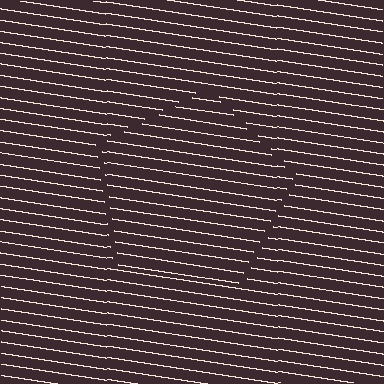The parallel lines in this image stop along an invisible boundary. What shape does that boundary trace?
An illusory pentagon. The interior of the shape contains the same grating, shifted by half a period — the contour is defined by the phase discontinuity where line-ends from the inner and outer gratings abut.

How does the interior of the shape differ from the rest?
The interior of the shape contains the same grating, shifted by half a period — the contour is defined by the phase discontinuity where line-ends from the inner and outer gratings abut.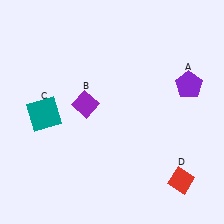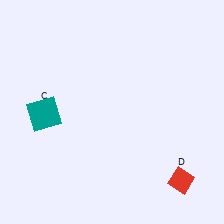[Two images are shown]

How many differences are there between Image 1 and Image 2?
There are 2 differences between the two images.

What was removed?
The purple pentagon (A), the purple diamond (B) were removed in Image 2.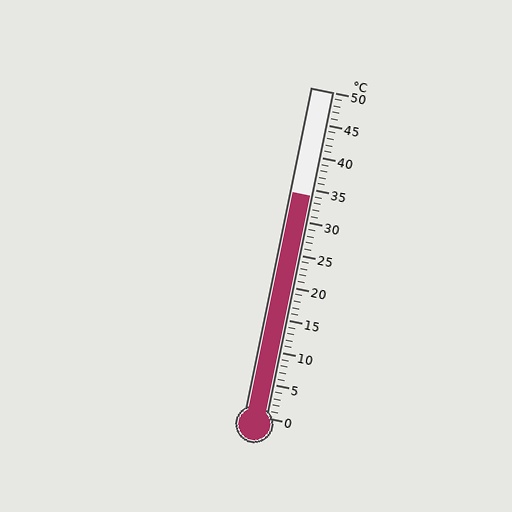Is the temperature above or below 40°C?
The temperature is below 40°C.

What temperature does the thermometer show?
The thermometer shows approximately 34°C.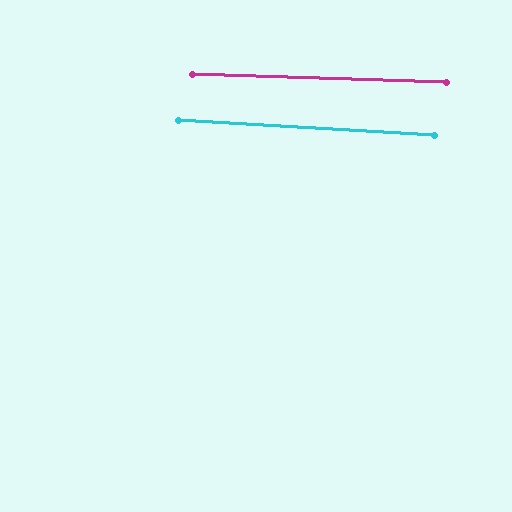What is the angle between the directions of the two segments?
Approximately 2 degrees.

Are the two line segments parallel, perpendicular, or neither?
Parallel — their directions differ by only 1.6°.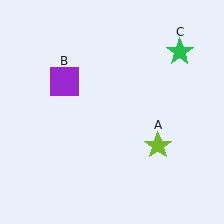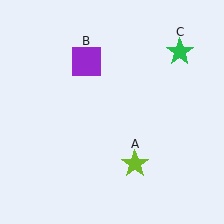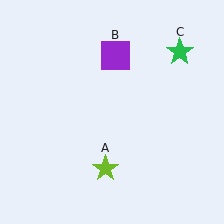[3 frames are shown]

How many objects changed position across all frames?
2 objects changed position: lime star (object A), purple square (object B).